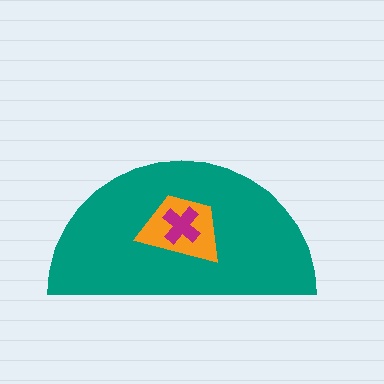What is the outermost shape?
The teal semicircle.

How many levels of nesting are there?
3.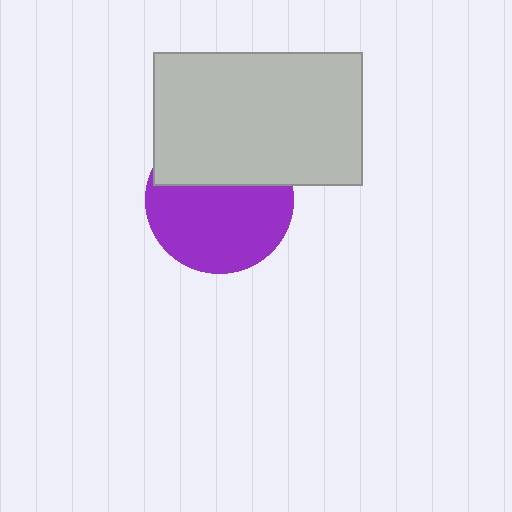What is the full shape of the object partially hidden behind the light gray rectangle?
The partially hidden object is a purple circle.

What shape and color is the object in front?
The object in front is a light gray rectangle.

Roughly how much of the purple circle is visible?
About half of it is visible (roughly 63%).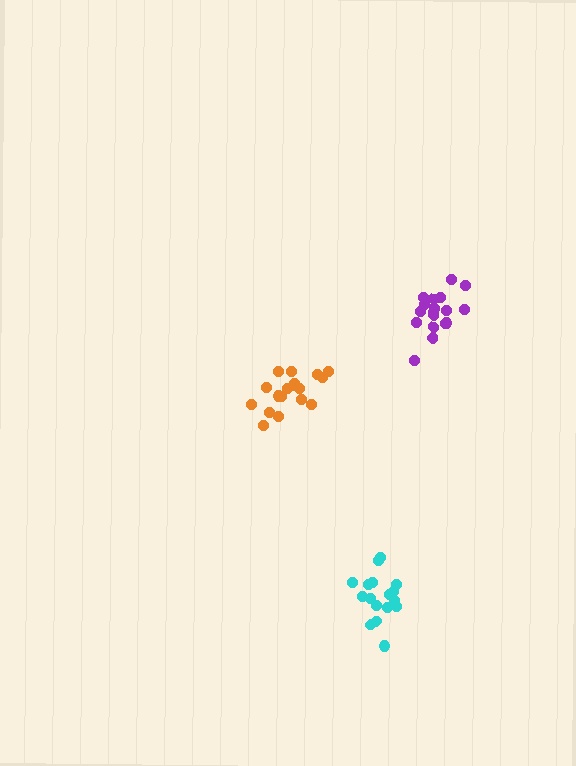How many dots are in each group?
Group 1: 17 dots, Group 2: 18 dots, Group 3: 18 dots (53 total).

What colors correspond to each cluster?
The clusters are colored: cyan, orange, purple.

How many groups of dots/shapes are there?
There are 3 groups.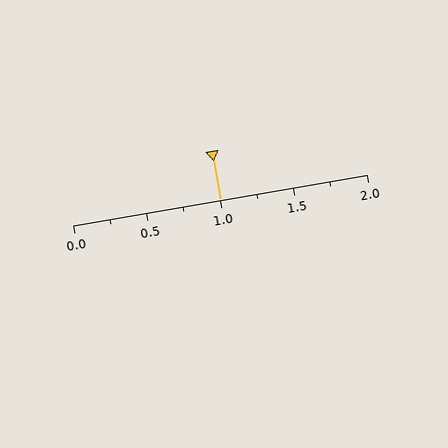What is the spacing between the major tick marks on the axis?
The major ticks are spaced 0.5 apart.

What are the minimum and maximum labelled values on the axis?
The axis runs from 0.0 to 2.0.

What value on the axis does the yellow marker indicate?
The marker indicates approximately 1.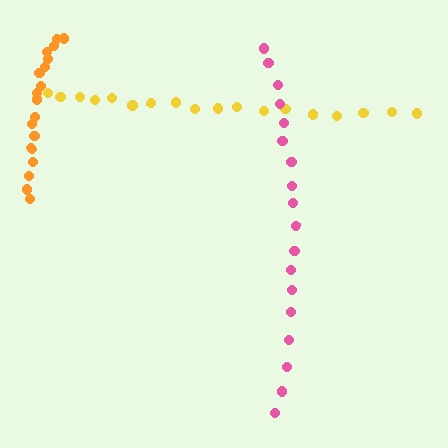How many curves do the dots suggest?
There are 3 distinct paths.